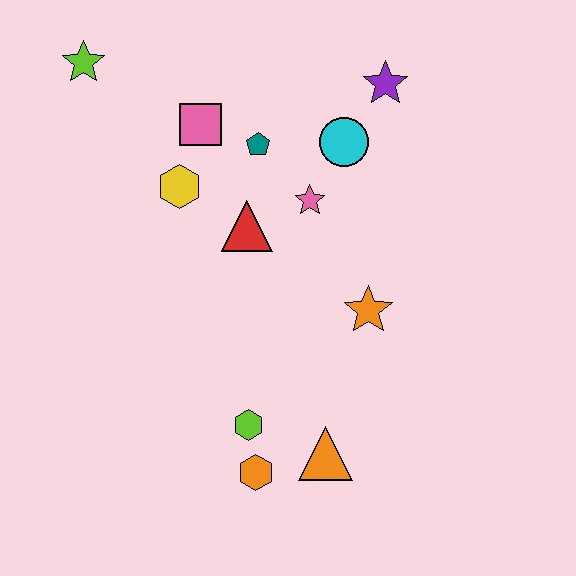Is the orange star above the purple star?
No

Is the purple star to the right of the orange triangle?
Yes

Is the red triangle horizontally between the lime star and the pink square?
No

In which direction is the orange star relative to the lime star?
The orange star is to the right of the lime star.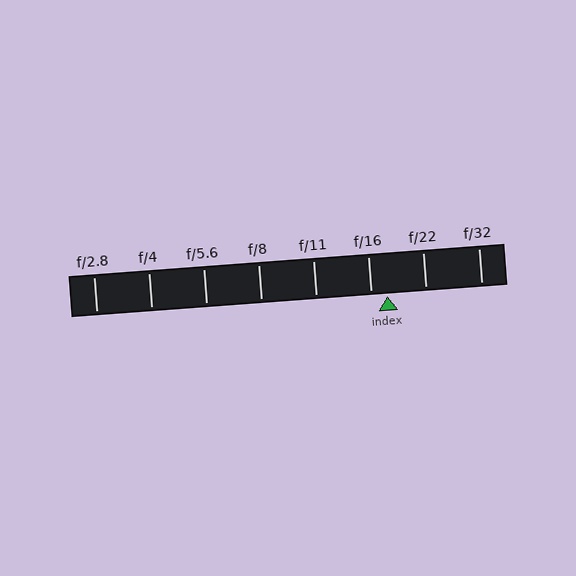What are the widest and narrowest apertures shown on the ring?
The widest aperture shown is f/2.8 and the narrowest is f/32.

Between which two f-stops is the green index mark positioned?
The index mark is between f/16 and f/22.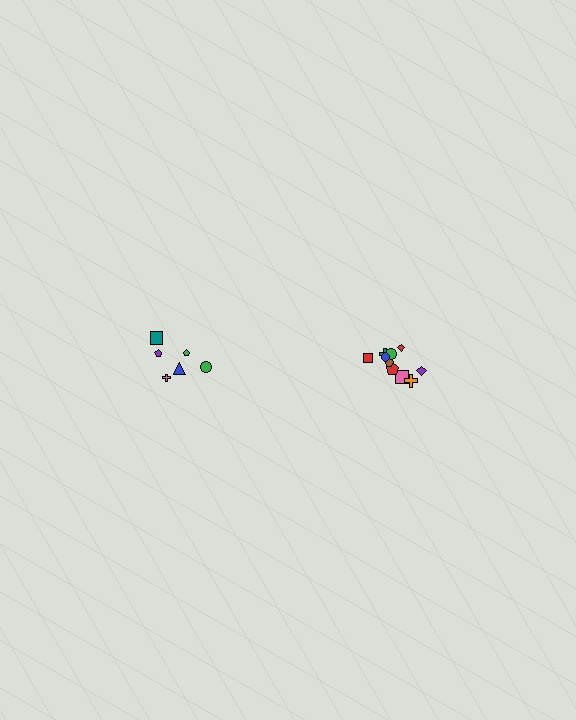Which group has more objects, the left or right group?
The right group.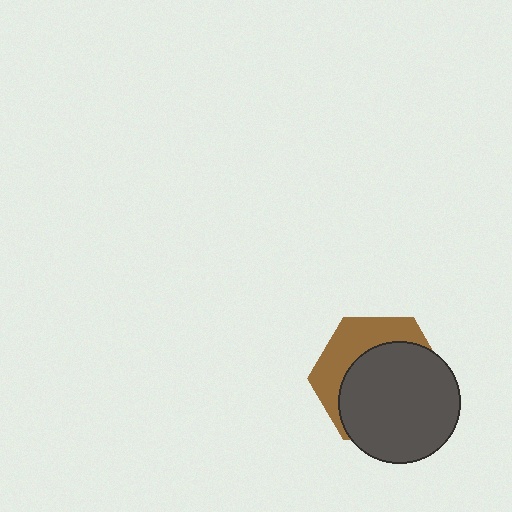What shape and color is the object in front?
The object in front is a dark gray circle.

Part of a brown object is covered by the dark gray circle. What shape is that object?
It is a hexagon.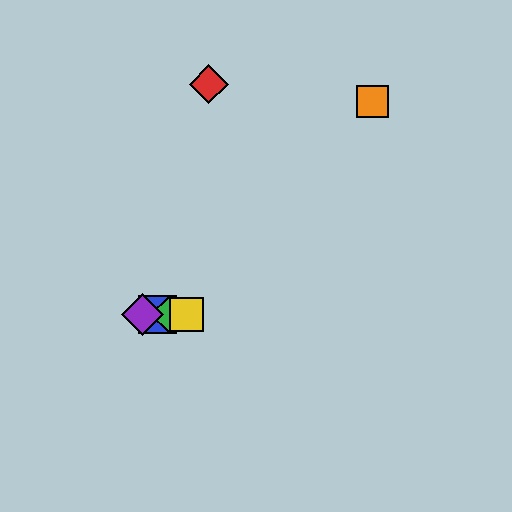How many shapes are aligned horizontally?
4 shapes (the blue square, the green diamond, the yellow square, the purple diamond) are aligned horizontally.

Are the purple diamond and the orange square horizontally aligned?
No, the purple diamond is at y≈314 and the orange square is at y≈101.